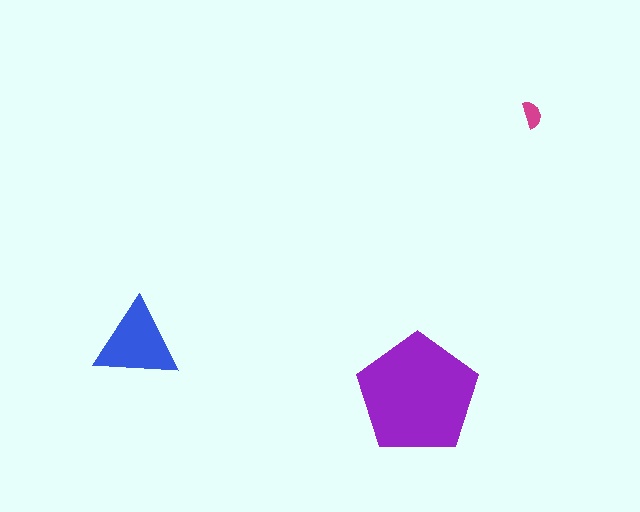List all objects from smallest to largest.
The magenta semicircle, the blue triangle, the purple pentagon.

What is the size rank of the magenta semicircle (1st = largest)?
3rd.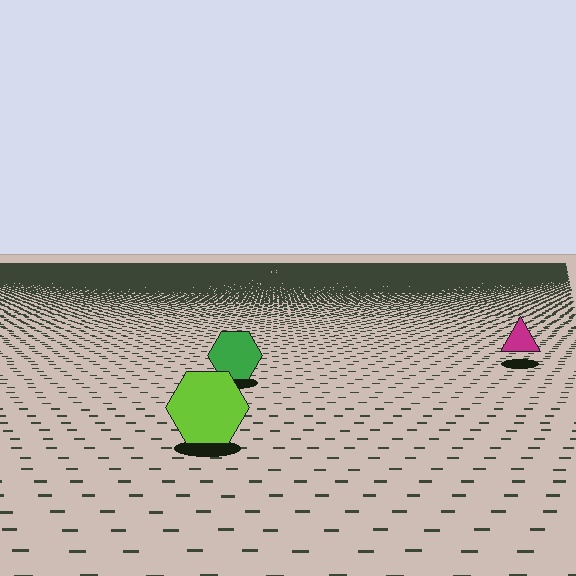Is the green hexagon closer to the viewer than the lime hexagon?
No. The lime hexagon is closer — you can tell from the texture gradient: the ground texture is coarser near it.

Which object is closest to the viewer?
The lime hexagon is closest. The texture marks near it are larger and more spread out.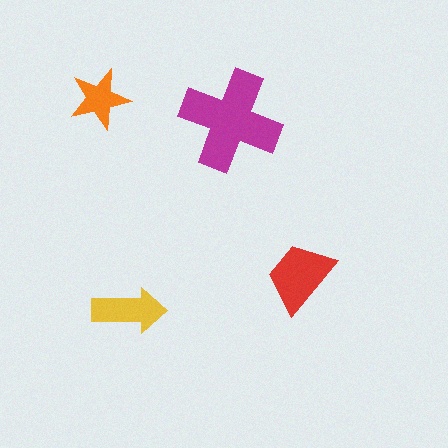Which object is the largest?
The magenta cross.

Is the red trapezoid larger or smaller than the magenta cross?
Smaller.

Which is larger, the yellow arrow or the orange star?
The yellow arrow.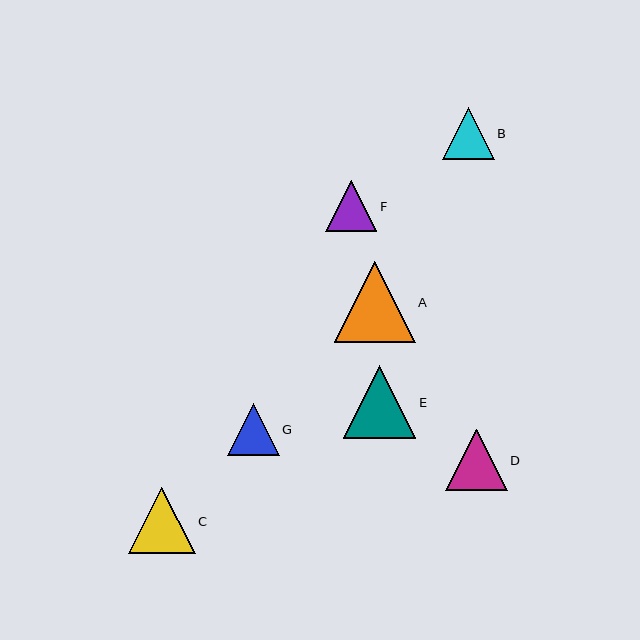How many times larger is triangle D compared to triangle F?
Triangle D is approximately 1.2 times the size of triangle F.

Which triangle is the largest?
Triangle A is the largest with a size of approximately 81 pixels.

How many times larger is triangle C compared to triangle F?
Triangle C is approximately 1.3 times the size of triangle F.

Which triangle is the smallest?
Triangle F is the smallest with a size of approximately 51 pixels.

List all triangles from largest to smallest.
From largest to smallest: A, E, C, D, B, G, F.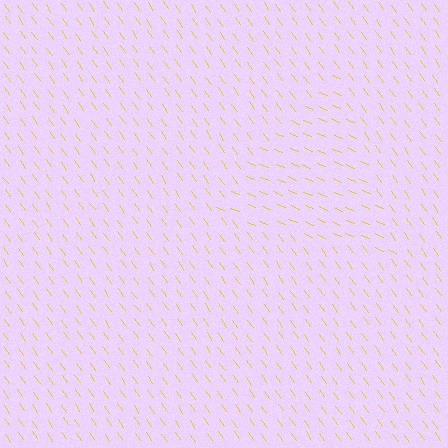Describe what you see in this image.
The image is filled with small yellow line segments. A triangle region in the image has lines oriented differently from the surrounding lines, creating a visible texture boundary.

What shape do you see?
I see a triangle.